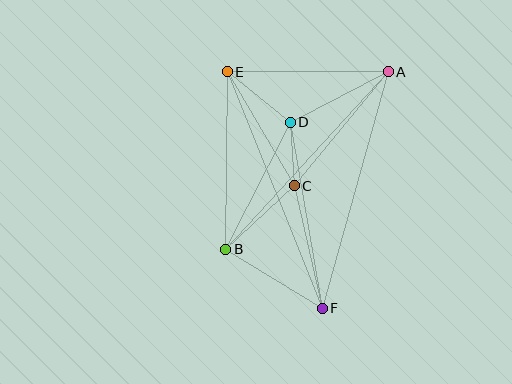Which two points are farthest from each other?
Points E and F are farthest from each other.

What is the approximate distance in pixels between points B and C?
The distance between B and C is approximately 93 pixels.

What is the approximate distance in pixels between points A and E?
The distance between A and E is approximately 161 pixels.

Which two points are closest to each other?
Points C and D are closest to each other.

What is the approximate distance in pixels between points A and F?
The distance between A and F is approximately 245 pixels.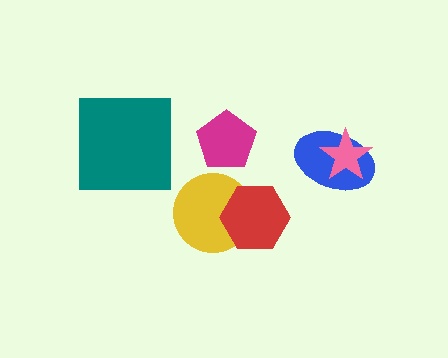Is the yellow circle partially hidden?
Yes, it is partially covered by another shape.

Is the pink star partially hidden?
No, no other shape covers it.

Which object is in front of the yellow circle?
The red hexagon is in front of the yellow circle.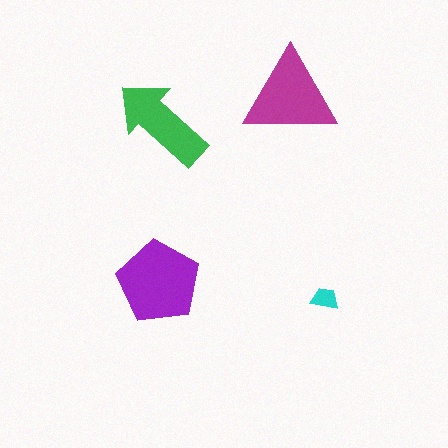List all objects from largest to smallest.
The purple pentagon, the magenta triangle, the green arrow, the cyan trapezoid.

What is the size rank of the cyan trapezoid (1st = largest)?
4th.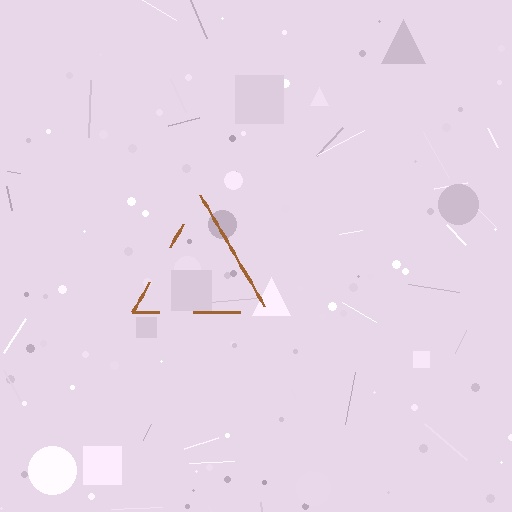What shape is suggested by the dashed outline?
The dashed outline suggests a triangle.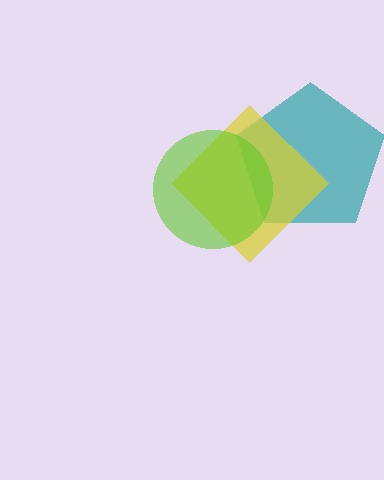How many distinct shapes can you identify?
There are 3 distinct shapes: a teal pentagon, a yellow diamond, a lime circle.